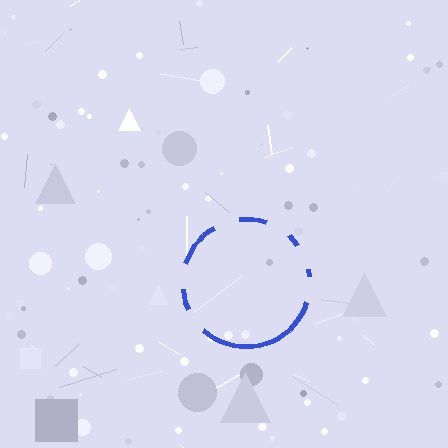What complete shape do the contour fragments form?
The contour fragments form a circle.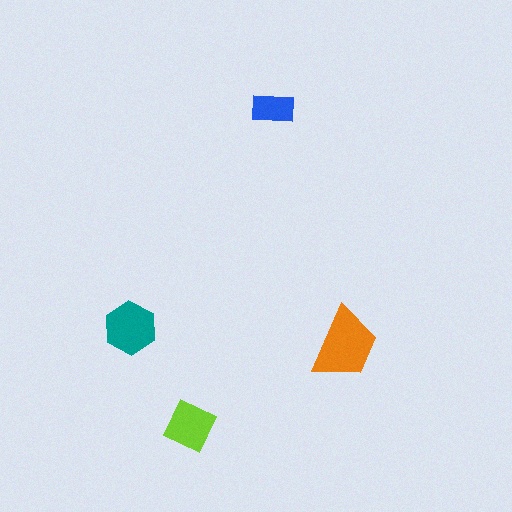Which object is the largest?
The orange trapezoid.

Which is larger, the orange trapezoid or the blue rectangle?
The orange trapezoid.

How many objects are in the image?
There are 4 objects in the image.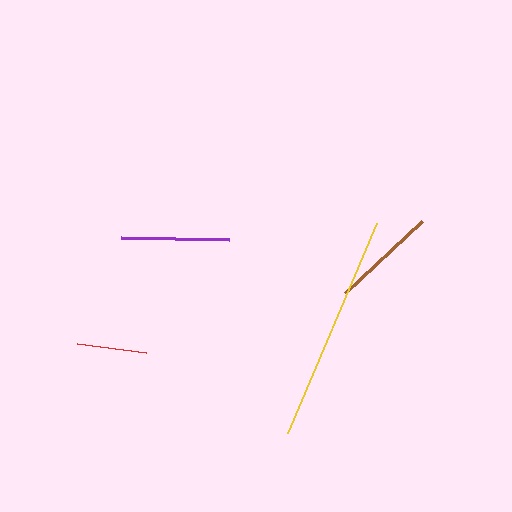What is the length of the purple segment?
The purple segment is approximately 108 pixels long.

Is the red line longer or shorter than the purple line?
The purple line is longer than the red line.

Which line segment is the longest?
The yellow line is the longest at approximately 228 pixels.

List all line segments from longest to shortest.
From longest to shortest: yellow, purple, brown, red.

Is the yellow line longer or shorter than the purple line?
The yellow line is longer than the purple line.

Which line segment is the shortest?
The red line is the shortest at approximately 70 pixels.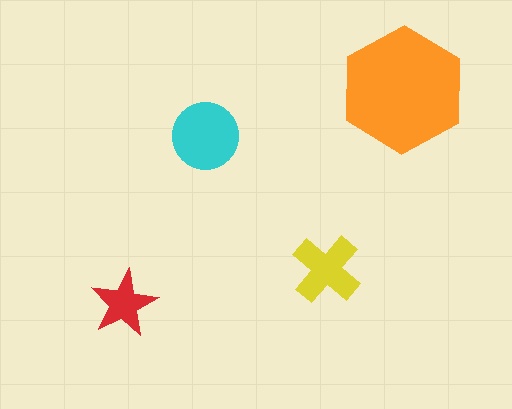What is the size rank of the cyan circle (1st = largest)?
2nd.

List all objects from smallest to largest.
The red star, the yellow cross, the cyan circle, the orange hexagon.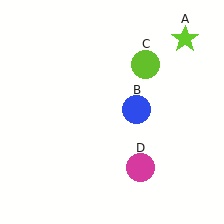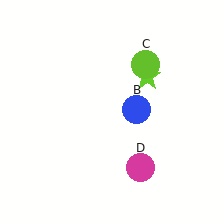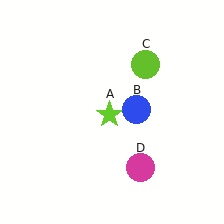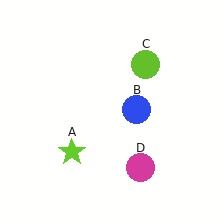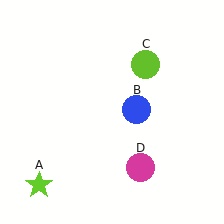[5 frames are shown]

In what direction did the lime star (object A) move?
The lime star (object A) moved down and to the left.